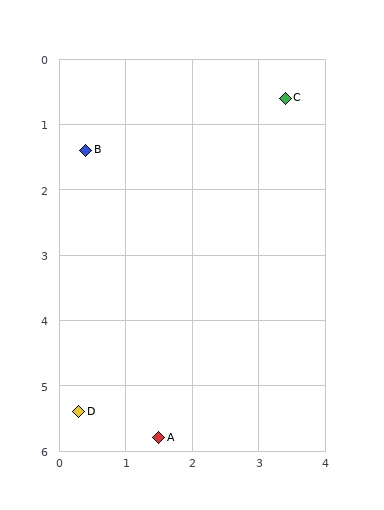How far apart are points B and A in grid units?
Points B and A are about 4.5 grid units apart.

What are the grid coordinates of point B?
Point B is at approximately (0.4, 1.4).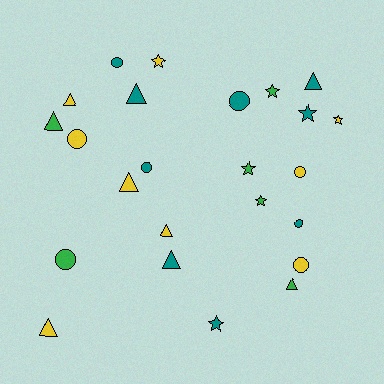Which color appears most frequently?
Yellow, with 9 objects.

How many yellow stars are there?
There are 2 yellow stars.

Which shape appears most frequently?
Triangle, with 9 objects.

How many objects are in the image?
There are 24 objects.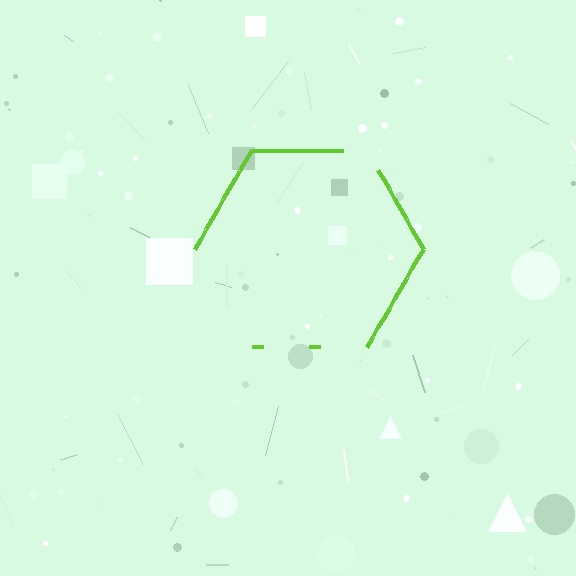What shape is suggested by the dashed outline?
The dashed outline suggests a hexagon.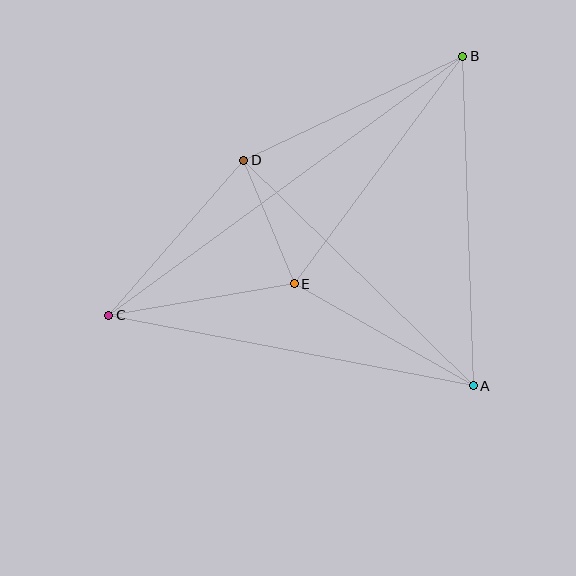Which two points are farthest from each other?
Points B and C are farthest from each other.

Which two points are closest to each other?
Points D and E are closest to each other.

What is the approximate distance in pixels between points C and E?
The distance between C and E is approximately 188 pixels.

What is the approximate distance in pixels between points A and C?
The distance between A and C is approximately 371 pixels.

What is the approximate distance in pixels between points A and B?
The distance between A and B is approximately 330 pixels.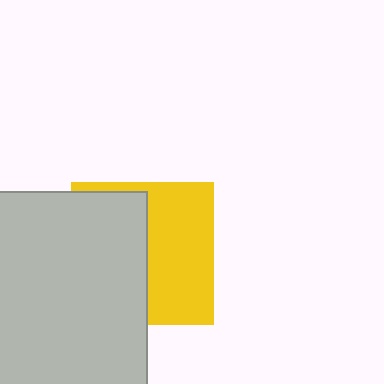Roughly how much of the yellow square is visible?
About half of it is visible (roughly 50%).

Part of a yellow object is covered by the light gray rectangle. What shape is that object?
It is a square.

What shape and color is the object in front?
The object in front is a light gray rectangle.